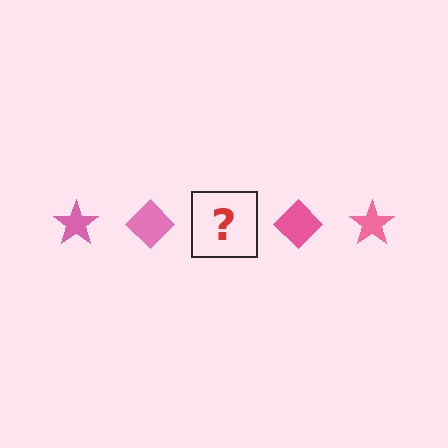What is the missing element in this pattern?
The missing element is a pink star.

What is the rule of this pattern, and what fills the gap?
The rule is that the pattern cycles through star, diamond shapes in pink. The gap should be filled with a pink star.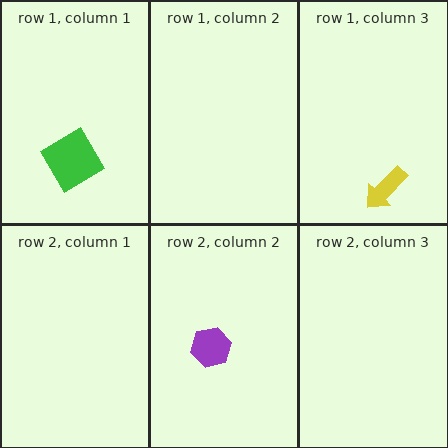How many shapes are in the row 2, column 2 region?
1.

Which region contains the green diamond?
The row 1, column 1 region.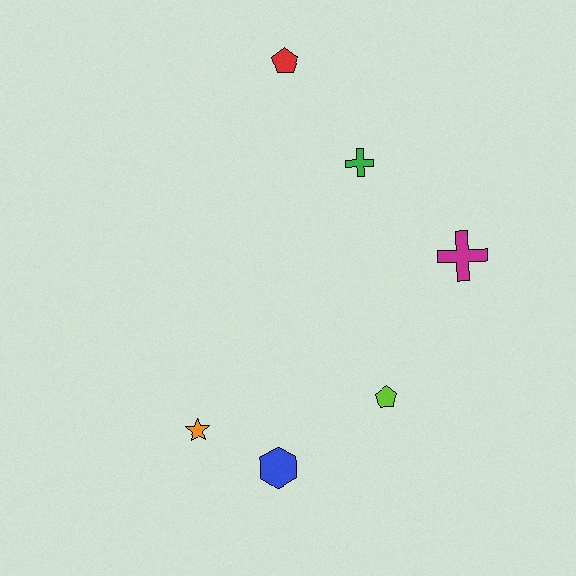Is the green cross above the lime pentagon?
Yes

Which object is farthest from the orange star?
The red pentagon is farthest from the orange star.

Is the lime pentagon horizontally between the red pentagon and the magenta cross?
Yes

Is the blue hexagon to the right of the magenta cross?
No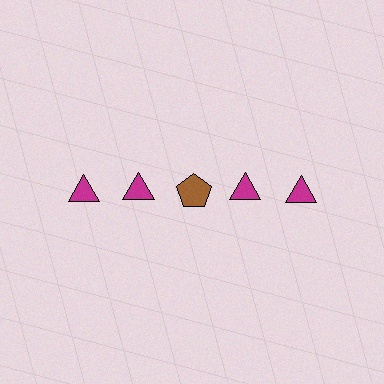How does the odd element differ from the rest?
It differs in both color (brown instead of magenta) and shape (pentagon instead of triangle).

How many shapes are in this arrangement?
There are 5 shapes arranged in a grid pattern.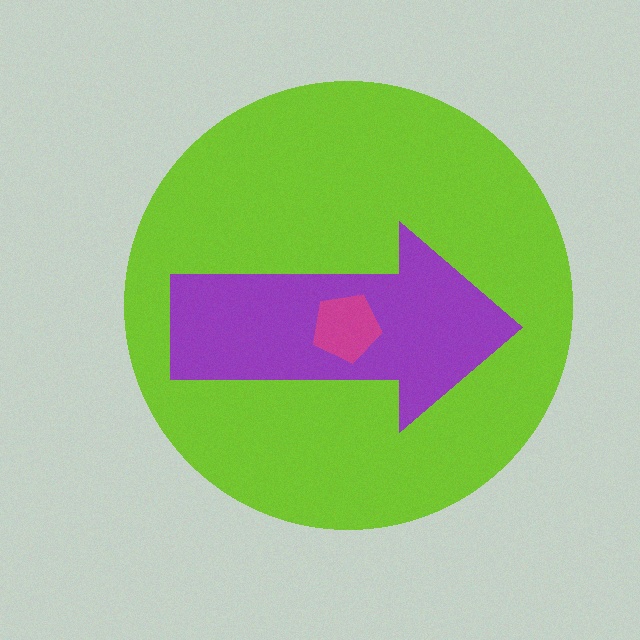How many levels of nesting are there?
3.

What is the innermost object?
The magenta pentagon.